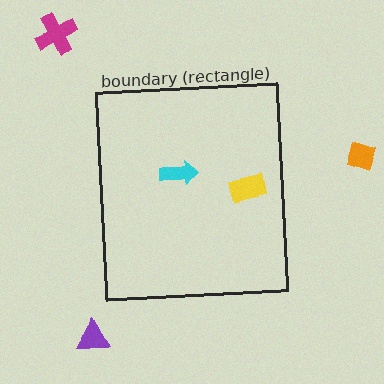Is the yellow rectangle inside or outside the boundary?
Inside.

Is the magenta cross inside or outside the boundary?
Outside.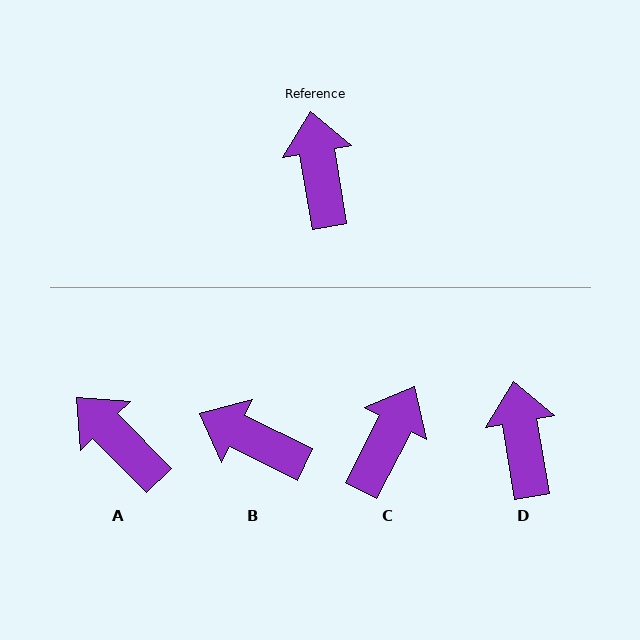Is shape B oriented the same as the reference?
No, it is off by about 55 degrees.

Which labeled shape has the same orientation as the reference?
D.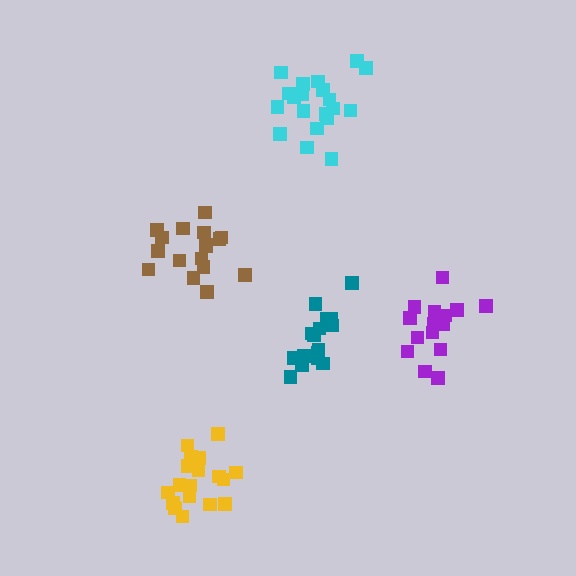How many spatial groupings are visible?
There are 5 spatial groupings.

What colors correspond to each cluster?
The clusters are colored: purple, cyan, brown, yellow, teal.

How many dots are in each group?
Group 1: 15 dots, Group 2: 21 dots, Group 3: 17 dots, Group 4: 19 dots, Group 5: 16 dots (88 total).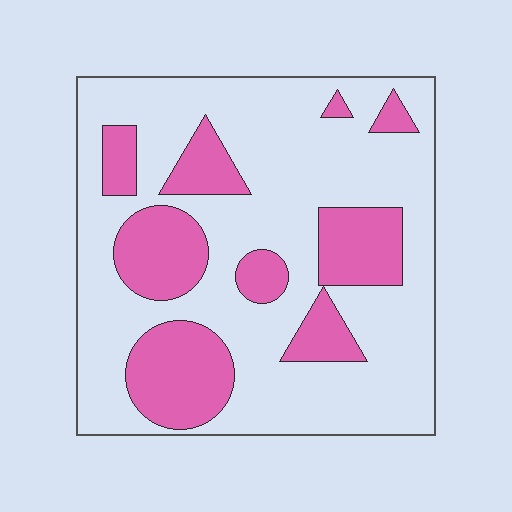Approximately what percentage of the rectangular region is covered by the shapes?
Approximately 30%.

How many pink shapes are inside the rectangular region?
9.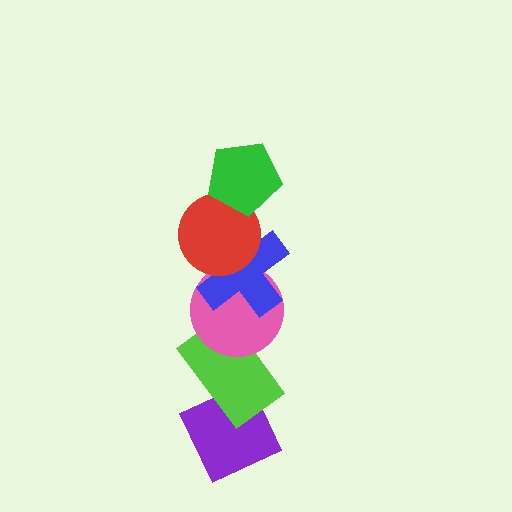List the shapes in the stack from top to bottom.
From top to bottom: the green pentagon, the red circle, the blue cross, the pink circle, the lime rectangle, the purple diamond.